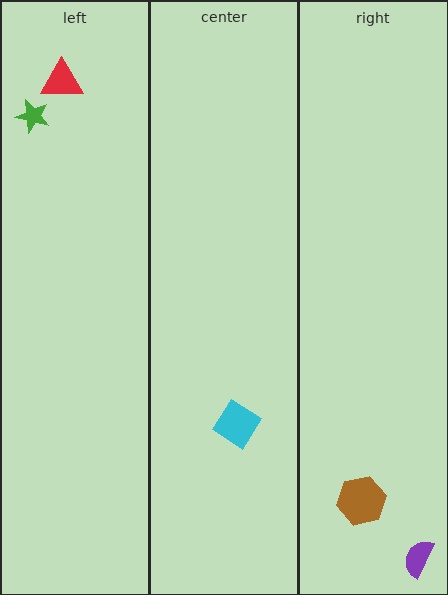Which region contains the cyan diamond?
The center region.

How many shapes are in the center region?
1.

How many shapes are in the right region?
2.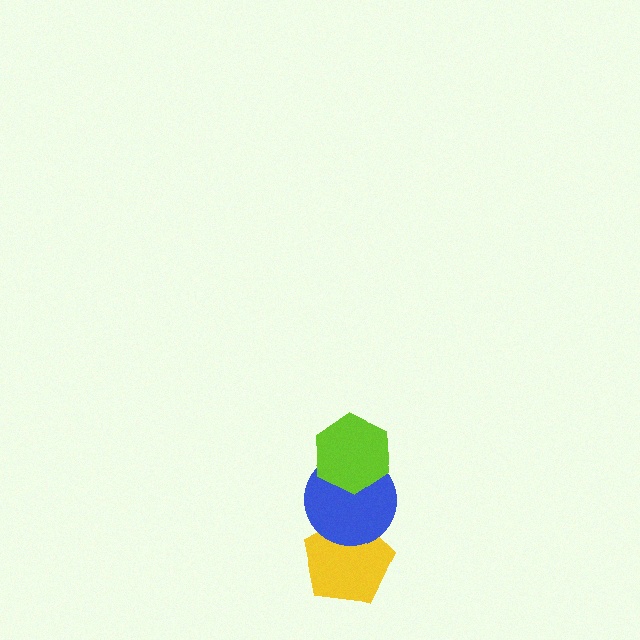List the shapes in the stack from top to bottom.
From top to bottom: the lime hexagon, the blue circle, the yellow pentagon.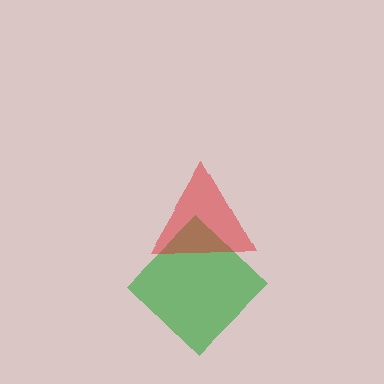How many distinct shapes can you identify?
There are 2 distinct shapes: a green diamond, a red triangle.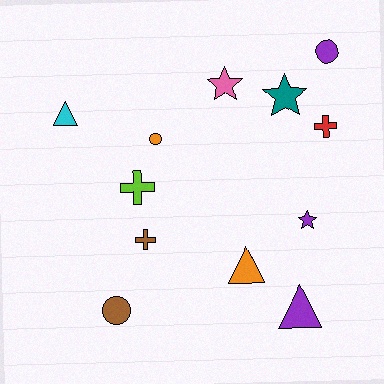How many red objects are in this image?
There is 1 red object.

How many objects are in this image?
There are 12 objects.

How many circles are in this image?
There are 3 circles.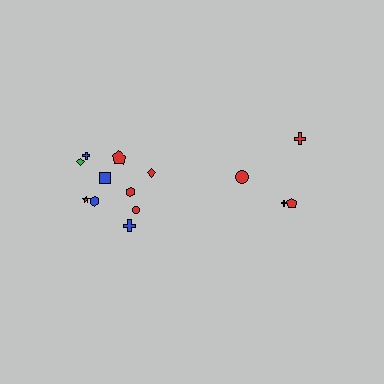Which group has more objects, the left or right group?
The left group.